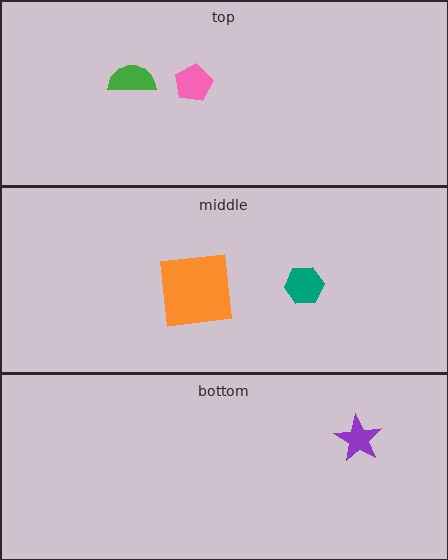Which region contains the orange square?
The middle region.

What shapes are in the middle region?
The orange square, the teal hexagon.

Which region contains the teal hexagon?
The middle region.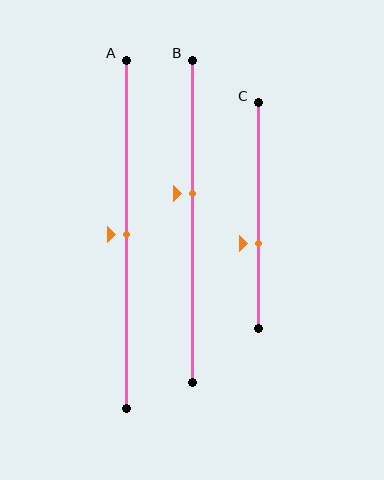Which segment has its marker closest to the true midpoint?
Segment A has its marker closest to the true midpoint.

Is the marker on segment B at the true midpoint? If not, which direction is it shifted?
No, the marker on segment B is shifted upward by about 9% of the segment length.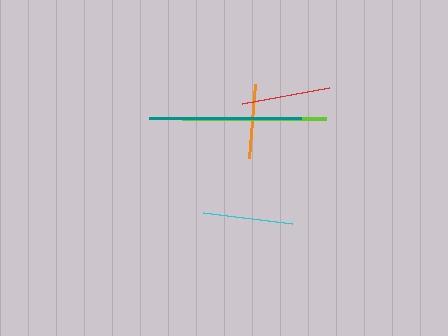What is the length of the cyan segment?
The cyan segment is approximately 90 pixels long.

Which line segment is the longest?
The teal line is the longest at approximately 152 pixels.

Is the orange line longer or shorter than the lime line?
The lime line is longer than the orange line.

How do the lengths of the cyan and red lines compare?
The cyan and red lines are approximately the same length.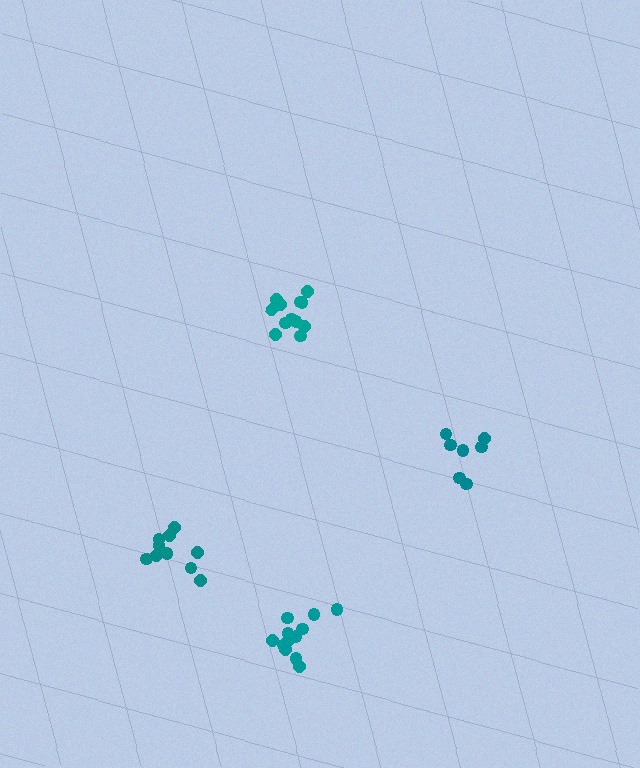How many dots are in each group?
Group 1: 10 dots, Group 2: 13 dots, Group 3: 12 dots, Group 4: 7 dots (42 total).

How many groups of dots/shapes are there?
There are 4 groups.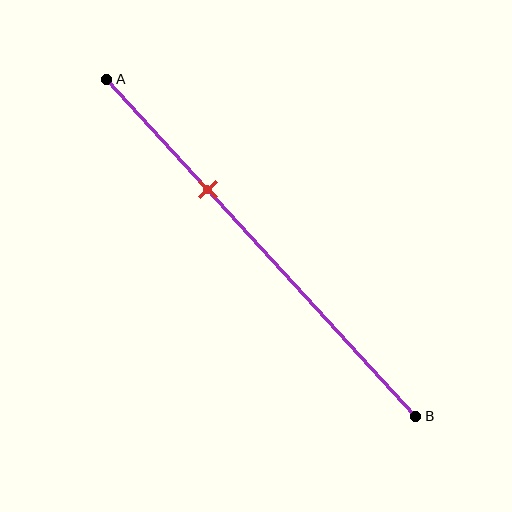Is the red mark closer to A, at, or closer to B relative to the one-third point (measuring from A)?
The red mark is approximately at the one-third point of segment AB.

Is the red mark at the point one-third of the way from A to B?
Yes, the mark is approximately at the one-third point.